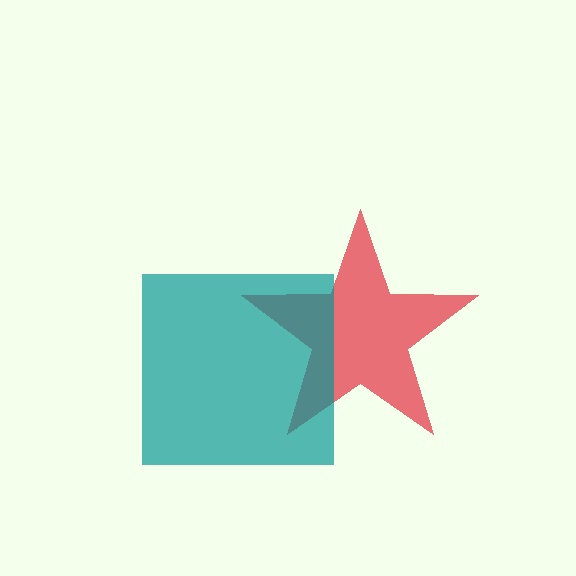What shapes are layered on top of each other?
The layered shapes are: a red star, a teal square.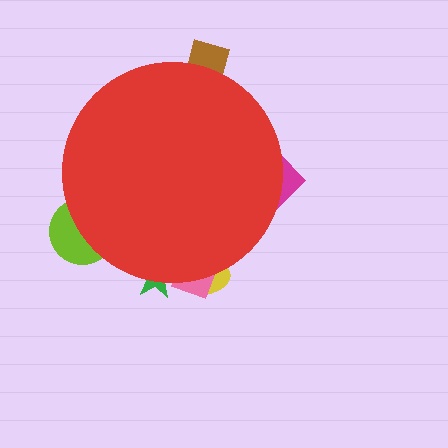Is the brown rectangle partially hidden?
Yes, the brown rectangle is partially hidden behind the red circle.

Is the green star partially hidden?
Yes, the green star is partially hidden behind the red circle.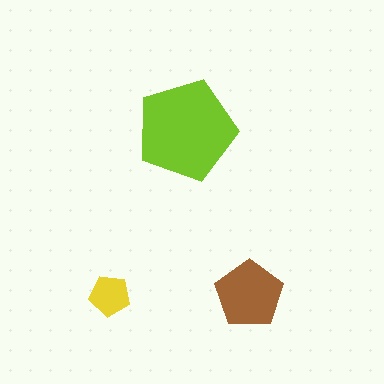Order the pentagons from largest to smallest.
the lime one, the brown one, the yellow one.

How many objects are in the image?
There are 3 objects in the image.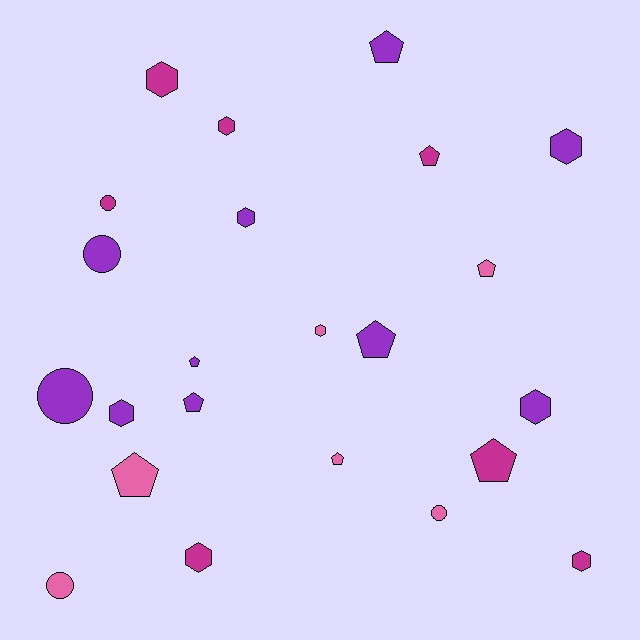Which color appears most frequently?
Purple, with 10 objects.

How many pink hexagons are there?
There is 1 pink hexagon.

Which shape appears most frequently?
Hexagon, with 9 objects.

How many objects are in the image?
There are 23 objects.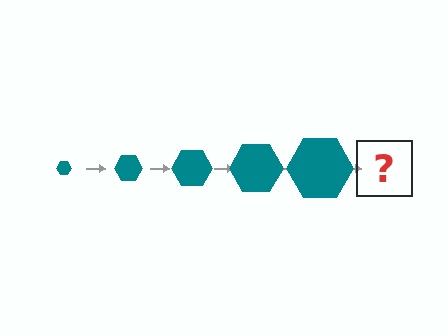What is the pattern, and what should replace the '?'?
The pattern is that the hexagon gets progressively larger each step. The '?' should be a teal hexagon, larger than the previous one.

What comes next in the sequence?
The next element should be a teal hexagon, larger than the previous one.